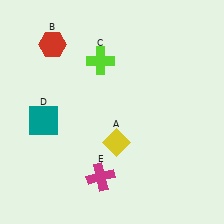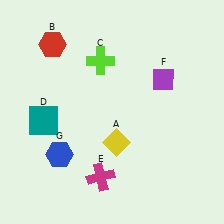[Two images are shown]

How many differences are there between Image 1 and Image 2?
There are 2 differences between the two images.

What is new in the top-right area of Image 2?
A purple diamond (F) was added in the top-right area of Image 2.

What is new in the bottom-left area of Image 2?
A blue hexagon (G) was added in the bottom-left area of Image 2.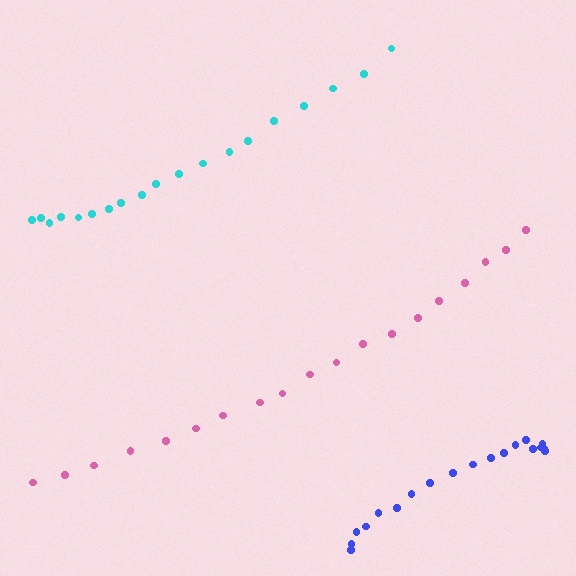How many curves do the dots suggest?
There are 3 distinct paths.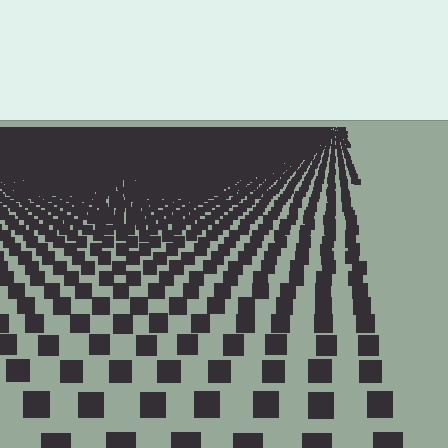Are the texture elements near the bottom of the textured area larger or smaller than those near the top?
Larger. Near the bottom, elements are closer to the viewer and appear at a bigger on-screen size.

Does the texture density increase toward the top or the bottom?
Density increases toward the top.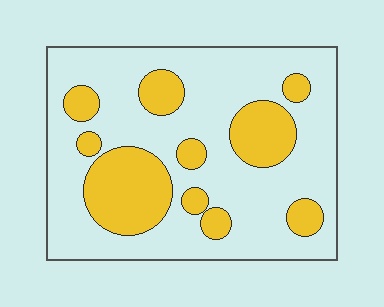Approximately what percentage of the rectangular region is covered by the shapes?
Approximately 30%.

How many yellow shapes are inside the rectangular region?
10.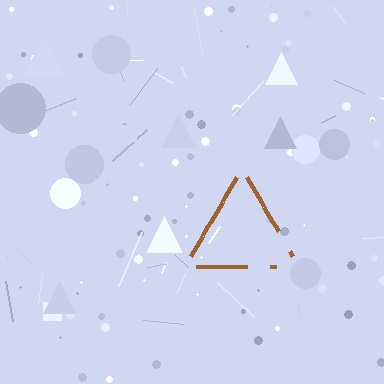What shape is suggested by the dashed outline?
The dashed outline suggests a triangle.